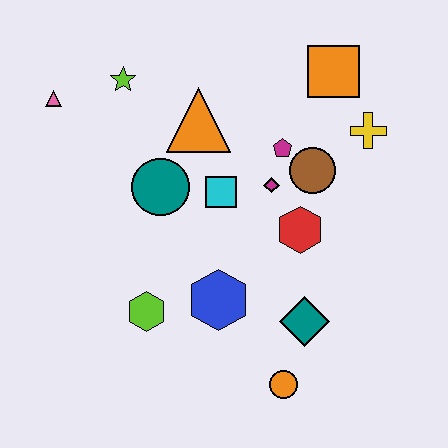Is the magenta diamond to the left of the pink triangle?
No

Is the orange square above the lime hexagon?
Yes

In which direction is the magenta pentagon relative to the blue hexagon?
The magenta pentagon is above the blue hexagon.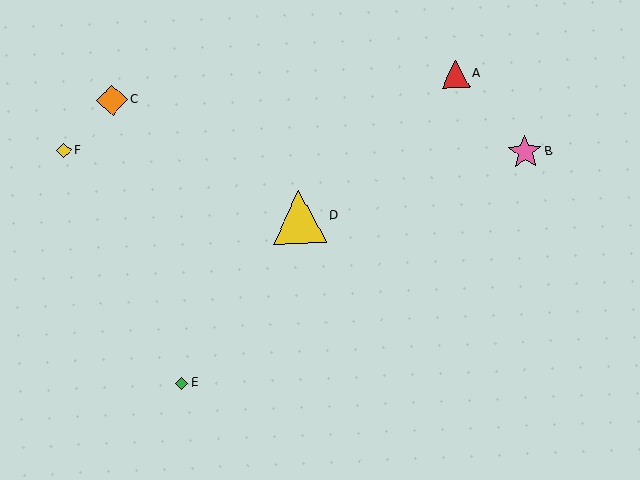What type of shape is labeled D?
Shape D is a yellow triangle.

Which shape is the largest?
The yellow triangle (labeled D) is the largest.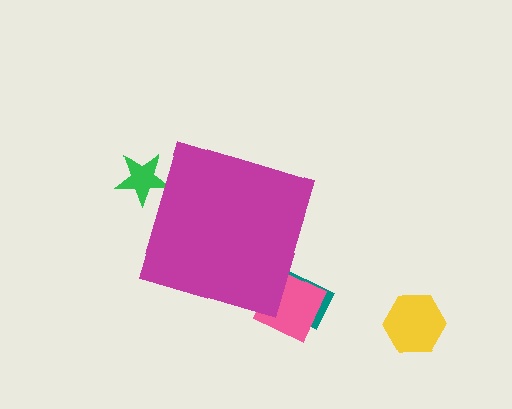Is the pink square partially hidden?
Yes, the pink square is partially hidden behind the magenta diamond.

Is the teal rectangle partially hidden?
Yes, the teal rectangle is partially hidden behind the magenta diamond.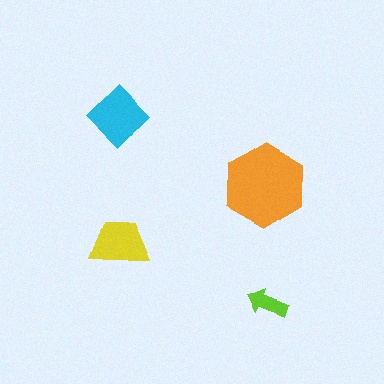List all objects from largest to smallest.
The orange hexagon, the cyan diamond, the yellow trapezoid, the lime arrow.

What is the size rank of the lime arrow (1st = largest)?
4th.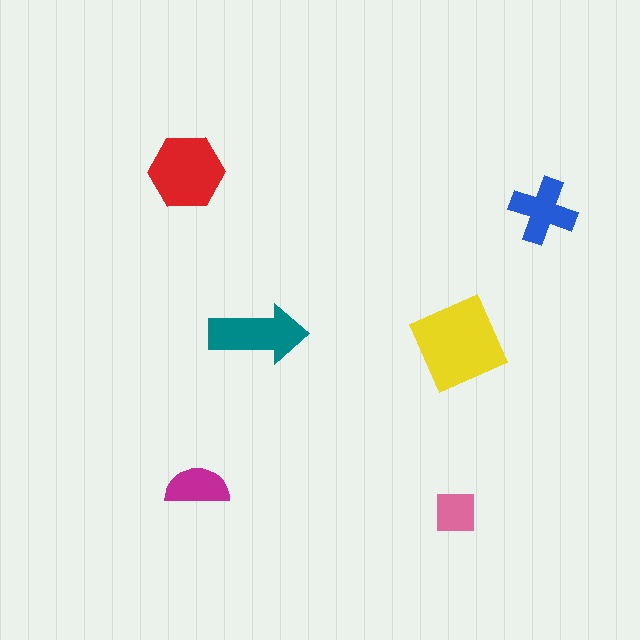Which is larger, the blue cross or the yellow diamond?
The yellow diamond.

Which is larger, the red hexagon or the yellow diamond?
The yellow diamond.